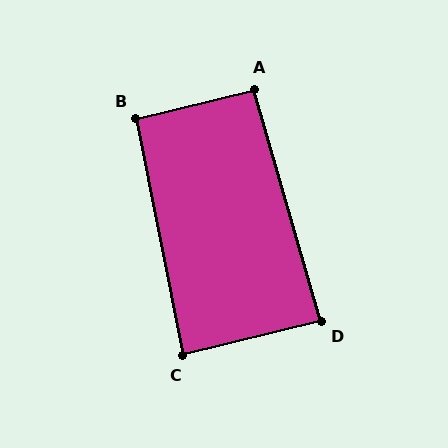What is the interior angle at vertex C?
Approximately 88 degrees (approximately right).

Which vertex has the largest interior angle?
B, at approximately 92 degrees.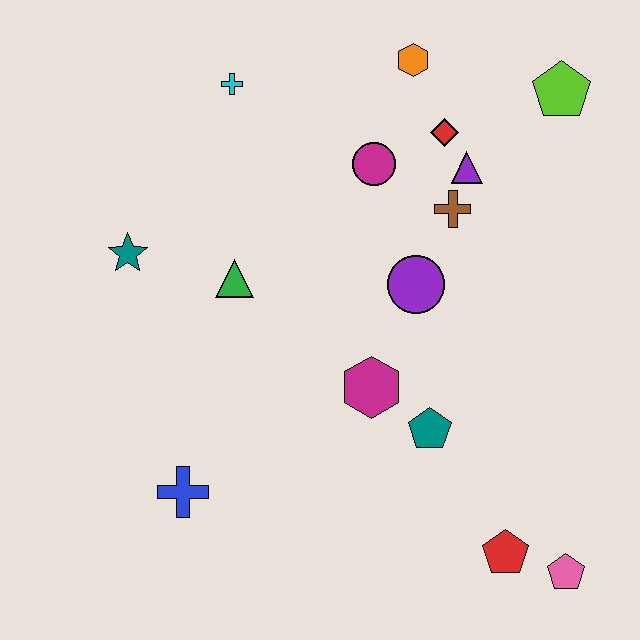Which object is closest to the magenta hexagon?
The teal pentagon is closest to the magenta hexagon.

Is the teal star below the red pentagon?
No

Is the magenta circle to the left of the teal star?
No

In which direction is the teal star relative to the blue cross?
The teal star is above the blue cross.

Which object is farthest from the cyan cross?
The pink pentagon is farthest from the cyan cross.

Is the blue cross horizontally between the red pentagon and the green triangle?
No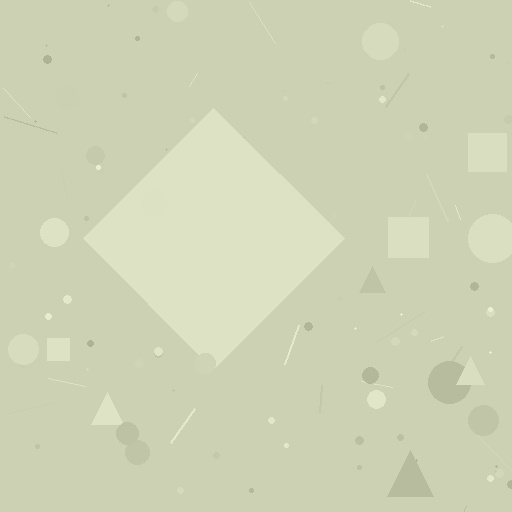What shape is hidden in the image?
A diamond is hidden in the image.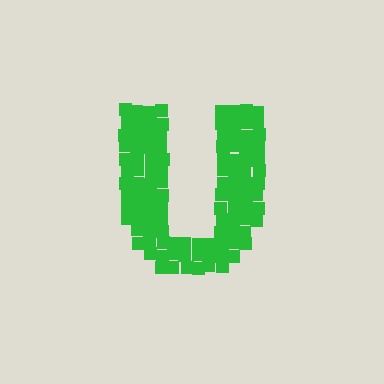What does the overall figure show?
The overall figure shows the letter U.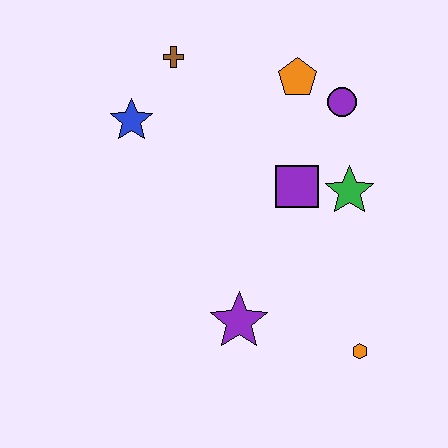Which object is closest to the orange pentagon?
The purple circle is closest to the orange pentagon.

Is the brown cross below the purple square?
No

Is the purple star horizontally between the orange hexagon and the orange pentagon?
No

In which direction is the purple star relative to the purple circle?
The purple star is below the purple circle.